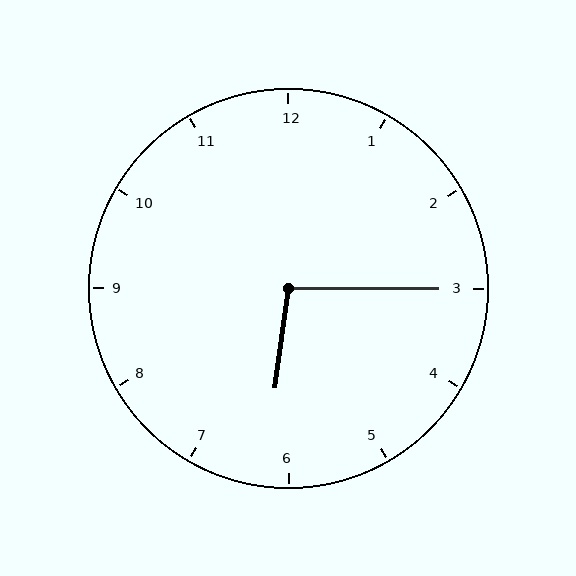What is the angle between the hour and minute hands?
Approximately 98 degrees.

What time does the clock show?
6:15.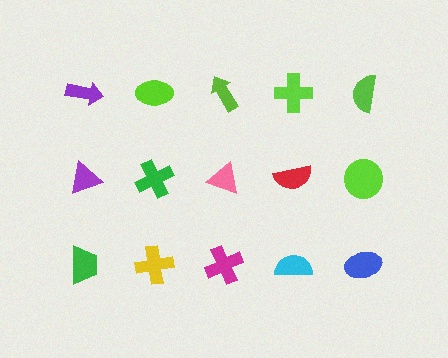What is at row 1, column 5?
A lime semicircle.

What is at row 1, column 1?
A purple arrow.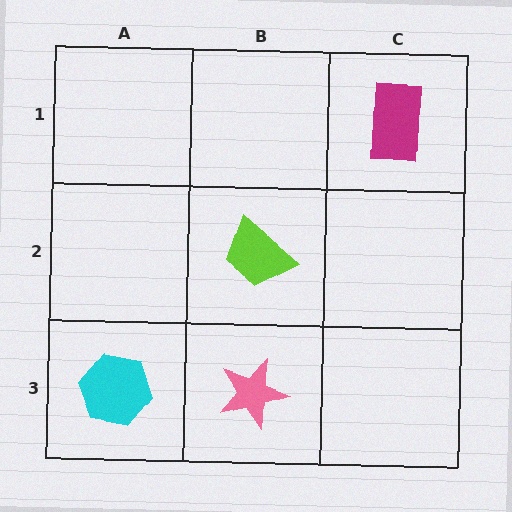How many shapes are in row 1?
1 shape.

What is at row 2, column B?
A lime trapezoid.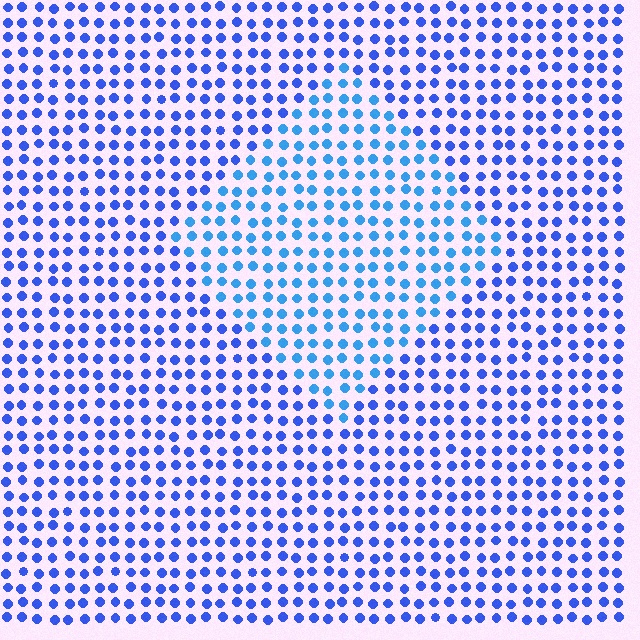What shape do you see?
I see a diamond.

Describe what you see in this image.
The image is filled with small blue elements in a uniform arrangement. A diamond-shaped region is visible where the elements are tinted to a slightly different hue, forming a subtle color boundary.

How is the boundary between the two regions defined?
The boundary is defined purely by a slight shift in hue (about 24 degrees). Spacing, size, and orientation are identical on both sides.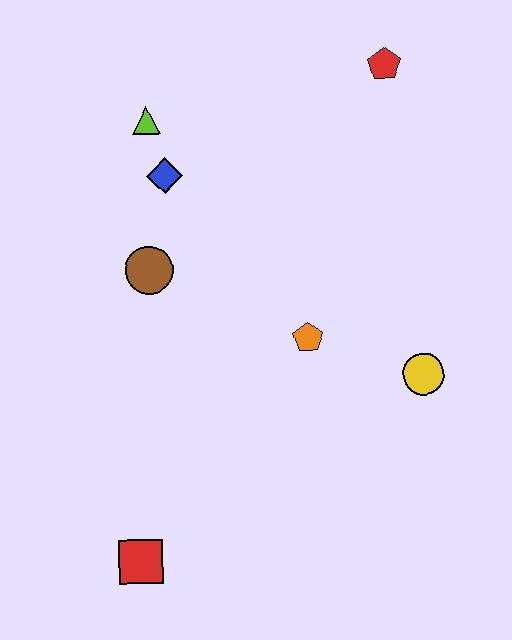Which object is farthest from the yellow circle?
The lime triangle is farthest from the yellow circle.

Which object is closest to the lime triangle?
The blue diamond is closest to the lime triangle.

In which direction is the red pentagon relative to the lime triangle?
The red pentagon is to the right of the lime triangle.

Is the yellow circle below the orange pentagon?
Yes